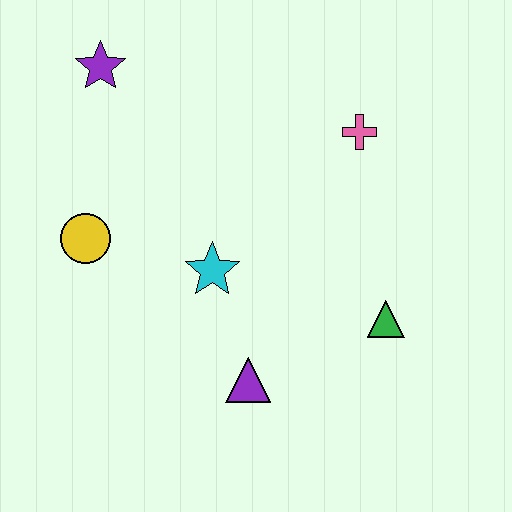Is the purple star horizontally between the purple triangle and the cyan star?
No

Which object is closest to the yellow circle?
The cyan star is closest to the yellow circle.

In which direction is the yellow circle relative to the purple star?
The yellow circle is below the purple star.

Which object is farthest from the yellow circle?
The green triangle is farthest from the yellow circle.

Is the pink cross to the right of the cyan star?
Yes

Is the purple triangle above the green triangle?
No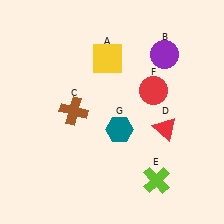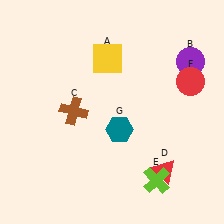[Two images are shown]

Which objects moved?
The objects that moved are: the purple circle (B), the red triangle (D), the red circle (F).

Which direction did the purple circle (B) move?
The purple circle (B) moved right.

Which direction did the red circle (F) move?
The red circle (F) moved right.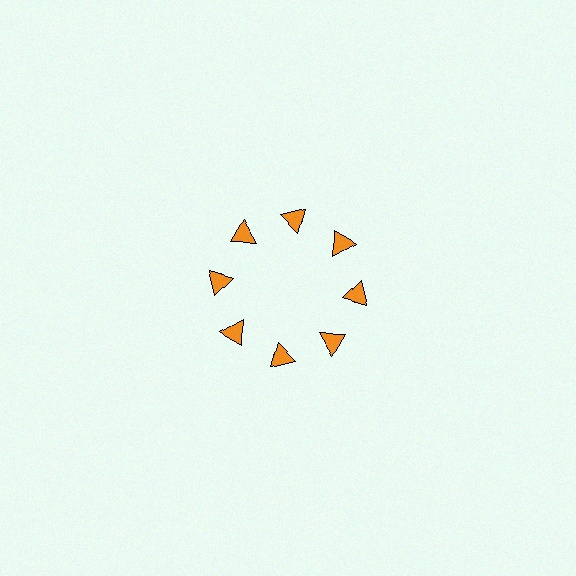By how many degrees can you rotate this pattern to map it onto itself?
The pattern maps onto itself every 45 degrees of rotation.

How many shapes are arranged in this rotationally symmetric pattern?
There are 8 shapes, arranged in 8 groups of 1.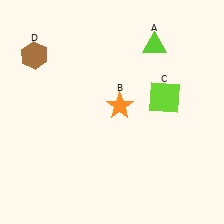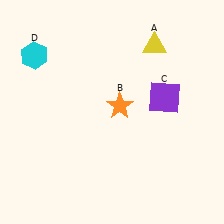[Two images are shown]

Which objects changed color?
A changed from lime to yellow. C changed from lime to purple. D changed from brown to cyan.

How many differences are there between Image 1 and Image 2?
There are 3 differences between the two images.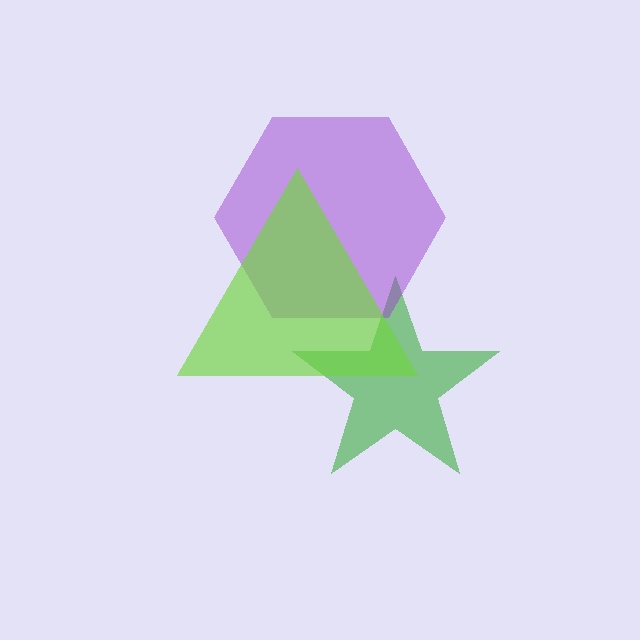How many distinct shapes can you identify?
There are 3 distinct shapes: a green star, a purple hexagon, a lime triangle.